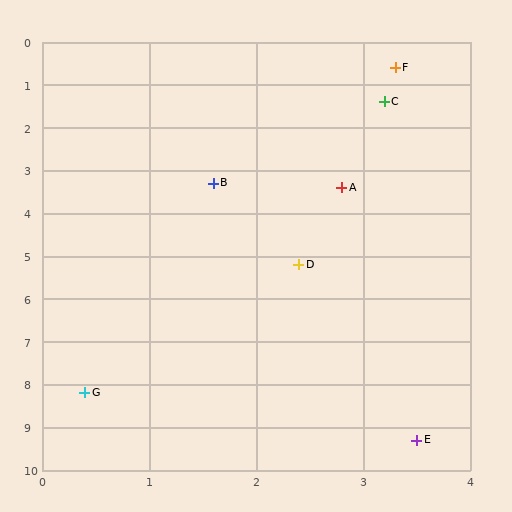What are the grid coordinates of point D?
Point D is at approximately (2.4, 5.2).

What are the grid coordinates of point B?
Point B is at approximately (1.6, 3.3).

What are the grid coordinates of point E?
Point E is at approximately (3.5, 9.3).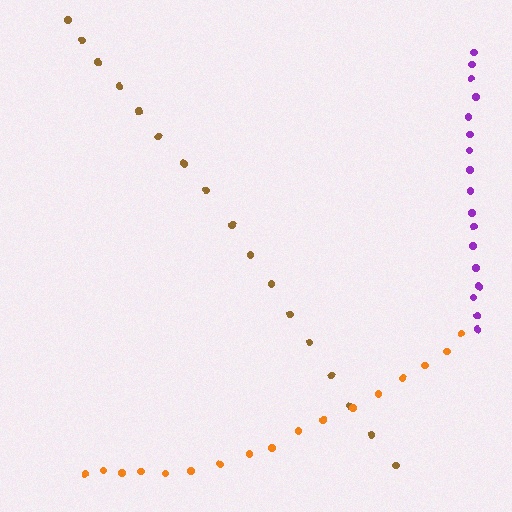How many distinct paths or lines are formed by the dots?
There are 3 distinct paths.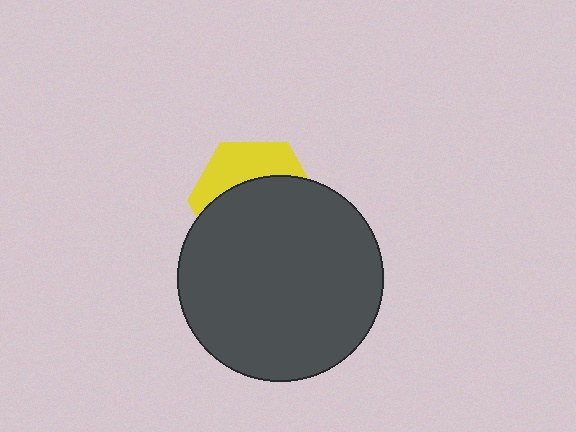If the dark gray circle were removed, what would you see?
You would see the complete yellow hexagon.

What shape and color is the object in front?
The object in front is a dark gray circle.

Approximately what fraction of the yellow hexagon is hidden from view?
Roughly 65% of the yellow hexagon is hidden behind the dark gray circle.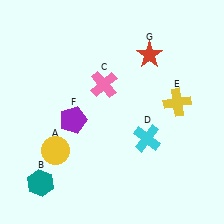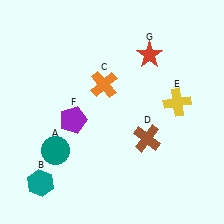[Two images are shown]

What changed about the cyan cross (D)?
In Image 1, D is cyan. In Image 2, it changed to brown.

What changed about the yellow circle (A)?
In Image 1, A is yellow. In Image 2, it changed to teal.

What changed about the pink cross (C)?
In Image 1, C is pink. In Image 2, it changed to orange.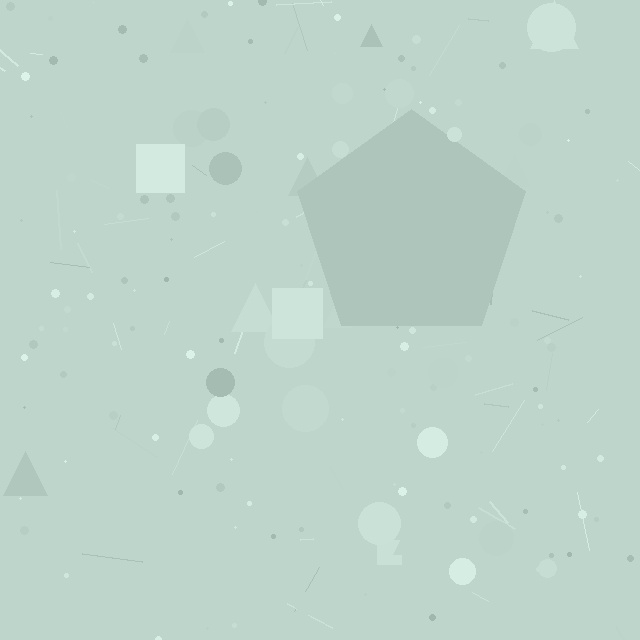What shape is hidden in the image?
A pentagon is hidden in the image.